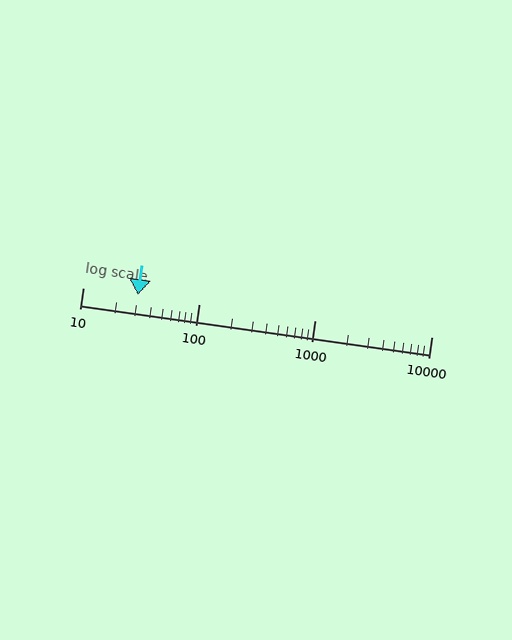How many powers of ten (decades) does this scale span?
The scale spans 3 decades, from 10 to 10000.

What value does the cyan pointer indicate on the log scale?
The pointer indicates approximately 30.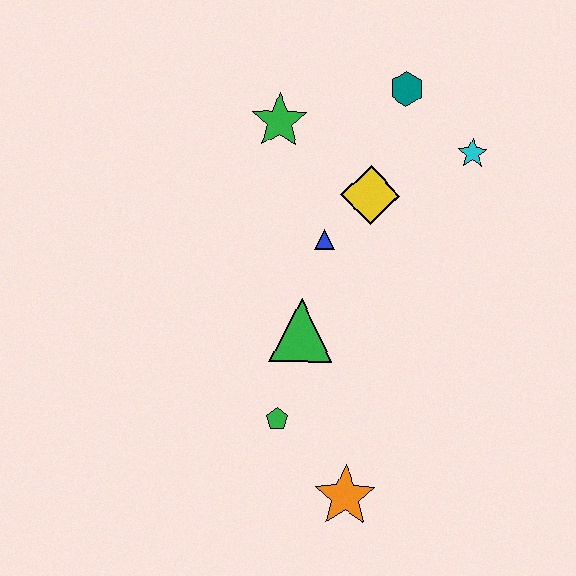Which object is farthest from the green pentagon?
The teal hexagon is farthest from the green pentagon.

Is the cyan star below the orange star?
No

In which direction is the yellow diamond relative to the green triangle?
The yellow diamond is above the green triangle.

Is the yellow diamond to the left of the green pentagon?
No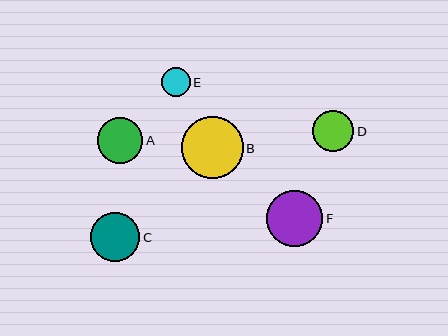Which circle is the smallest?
Circle E is the smallest with a size of approximately 29 pixels.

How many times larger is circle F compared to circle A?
Circle F is approximately 1.2 times the size of circle A.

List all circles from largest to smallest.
From largest to smallest: B, F, C, A, D, E.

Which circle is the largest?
Circle B is the largest with a size of approximately 62 pixels.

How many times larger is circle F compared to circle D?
Circle F is approximately 1.4 times the size of circle D.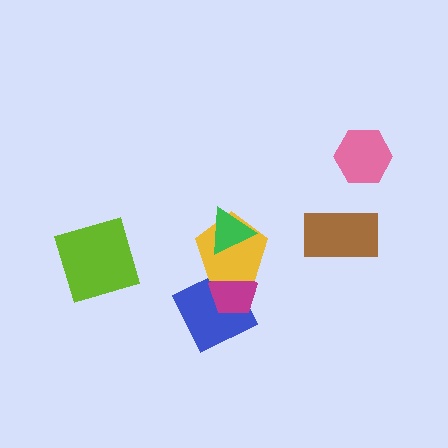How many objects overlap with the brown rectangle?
0 objects overlap with the brown rectangle.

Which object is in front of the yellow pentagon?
The green triangle is in front of the yellow pentagon.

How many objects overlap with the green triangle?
1 object overlaps with the green triangle.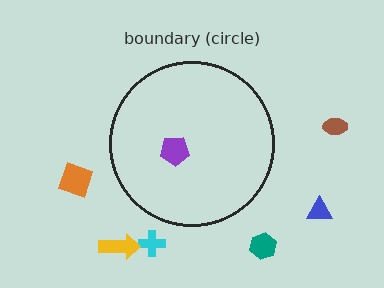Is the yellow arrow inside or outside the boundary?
Outside.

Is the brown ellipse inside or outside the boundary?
Outside.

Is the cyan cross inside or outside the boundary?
Outside.